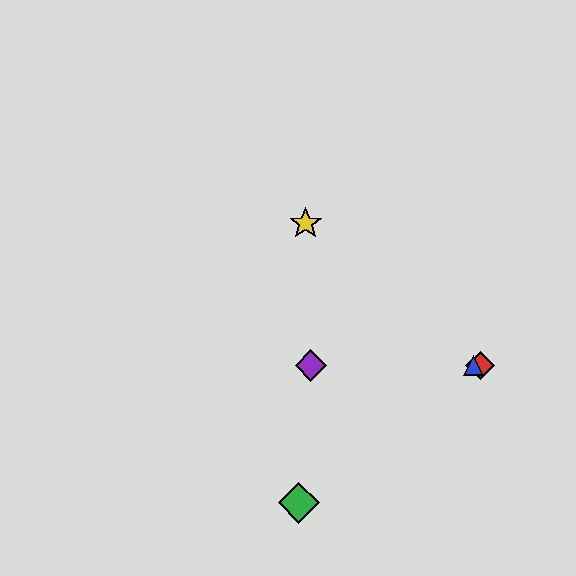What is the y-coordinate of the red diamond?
The red diamond is at y≈366.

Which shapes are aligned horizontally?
The red diamond, the blue triangle, the purple diamond are aligned horizontally.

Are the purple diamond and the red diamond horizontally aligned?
Yes, both are at y≈366.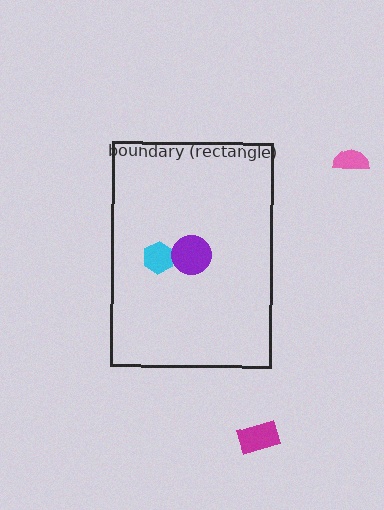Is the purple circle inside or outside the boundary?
Inside.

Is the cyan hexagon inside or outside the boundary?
Inside.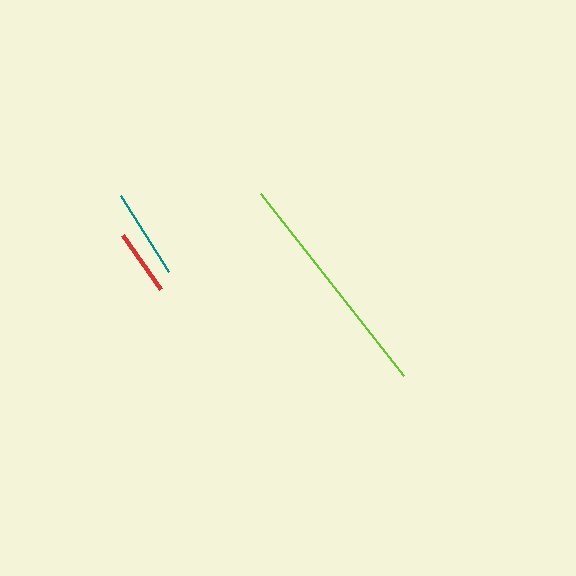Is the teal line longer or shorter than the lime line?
The lime line is longer than the teal line.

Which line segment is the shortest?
The red line is the shortest at approximately 66 pixels.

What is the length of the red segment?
The red segment is approximately 66 pixels long.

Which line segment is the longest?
The lime line is the longest at approximately 231 pixels.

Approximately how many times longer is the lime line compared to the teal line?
The lime line is approximately 2.6 times the length of the teal line.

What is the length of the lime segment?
The lime segment is approximately 231 pixels long.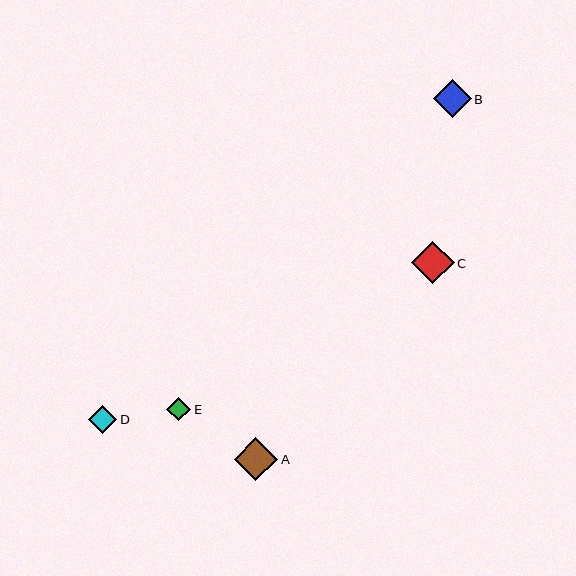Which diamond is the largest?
Diamond A is the largest with a size of approximately 43 pixels.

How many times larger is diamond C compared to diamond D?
Diamond C is approximately 1.5 times the size of diamond D.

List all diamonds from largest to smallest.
From largest to smallest: A, C, B, D, E.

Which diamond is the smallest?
Diamond E is the smallest with a size of approximately 24 pixels.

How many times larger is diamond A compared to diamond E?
Diamond A is approximately 1.8 times the size of diamond E.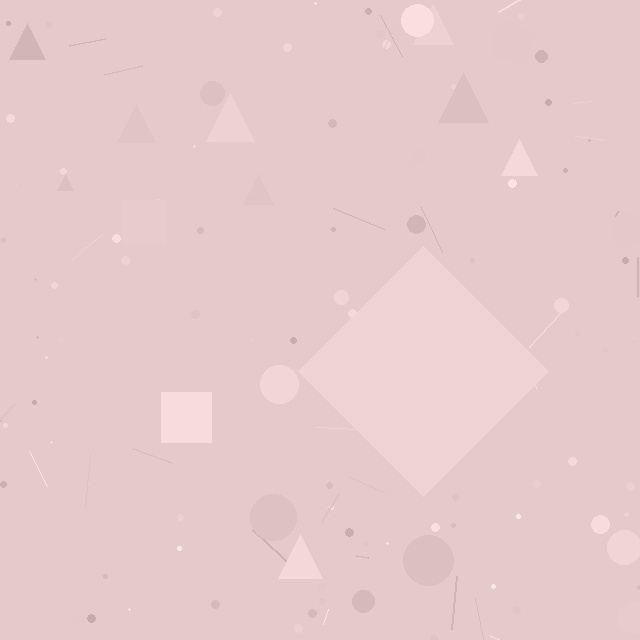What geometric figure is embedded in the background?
A diamond is embedded in the background.